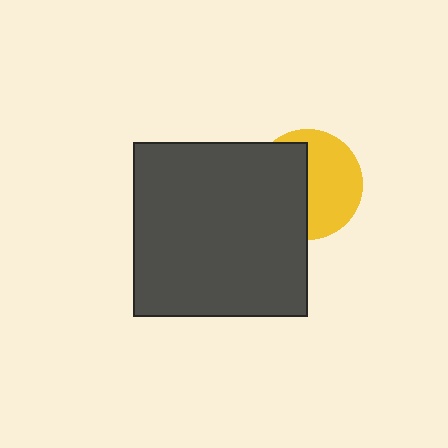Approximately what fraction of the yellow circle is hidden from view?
Roughly 47% of the yellow circle is hidden behind the dark gray square.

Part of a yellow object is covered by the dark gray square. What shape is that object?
It is a circle.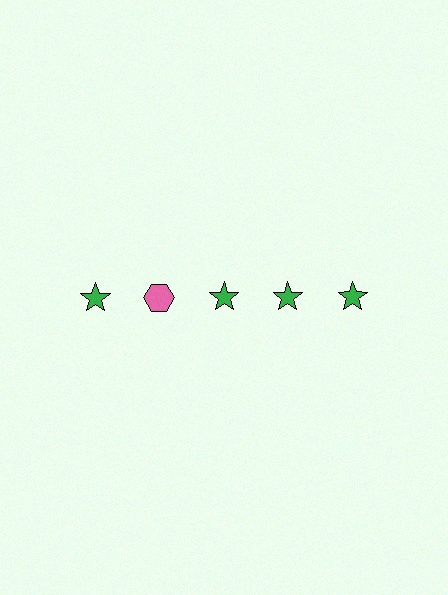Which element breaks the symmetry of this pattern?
The pink hexagon in the top row, second from left column breaks the symmetry. All other shapes are green stars.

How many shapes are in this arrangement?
There are 5 shapes arranged in a grid pattern.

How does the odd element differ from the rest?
It differs in both color (pink instead of green) and shape (hexagon instead of star).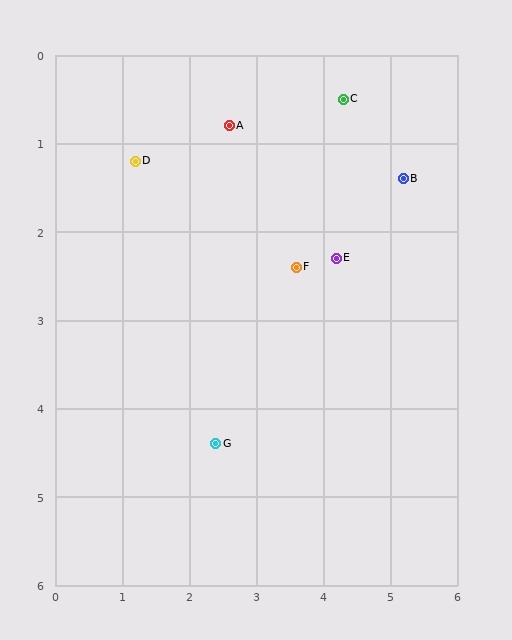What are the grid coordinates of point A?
Point A is at approximately (2.6, 0.8).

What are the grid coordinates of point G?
Point G is at approximately (2.4, 4.4).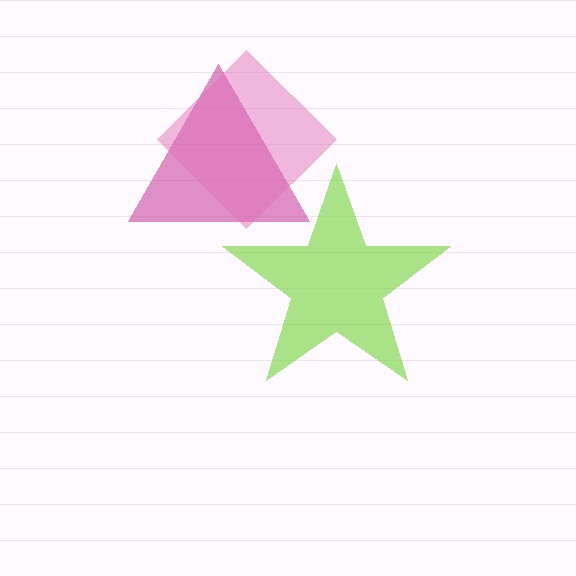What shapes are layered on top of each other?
The layered shapes are: a lime star, a magenta triangle, a pink diamond.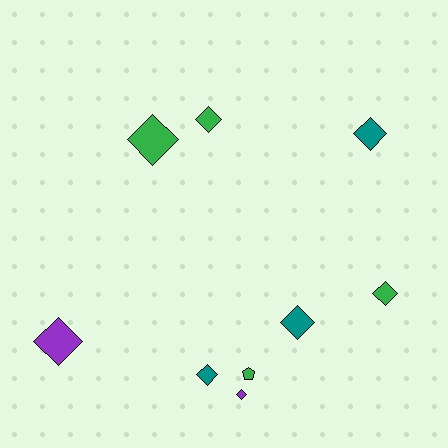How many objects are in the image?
There are 9 objects.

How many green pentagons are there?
There is 1 green pentagon.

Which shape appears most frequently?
Diamond, with 8 objects.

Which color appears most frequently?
Green, with 4 objects.